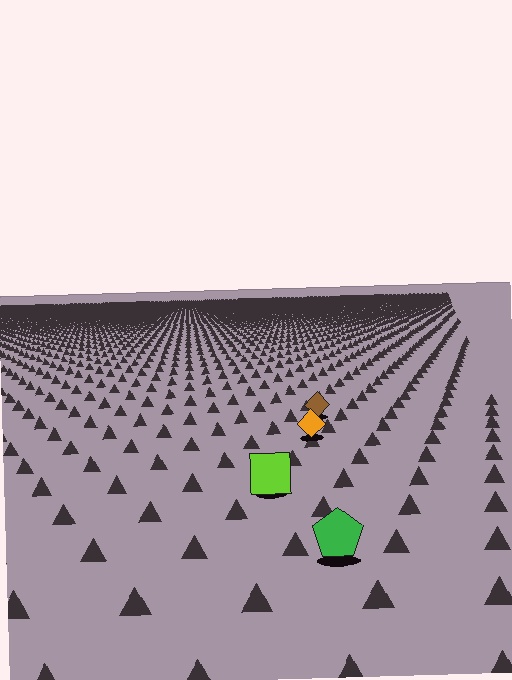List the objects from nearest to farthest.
From nearest to farthest: the green pentagon, the lime square, the orange diamond, the brown diamond.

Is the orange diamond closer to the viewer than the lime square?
No. The lime square is closer — you can tell from the texture gradient: the ground texture is coarser near it.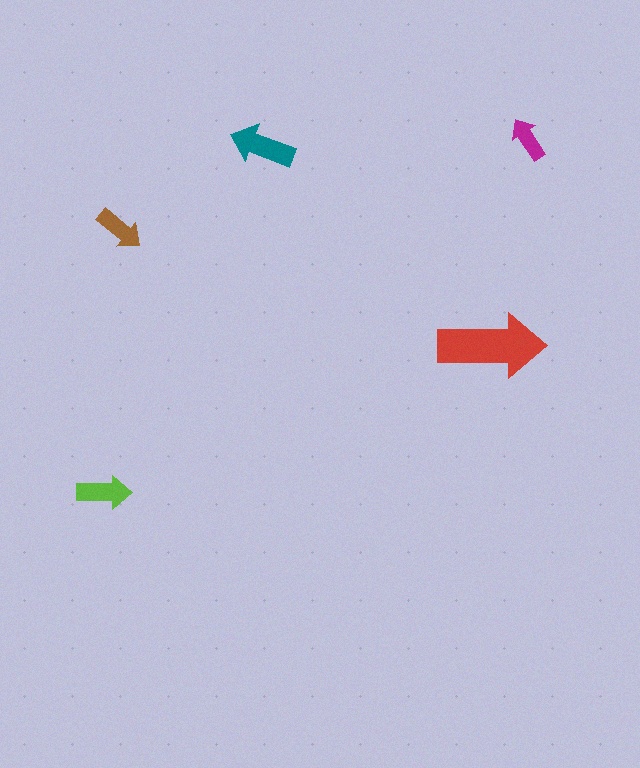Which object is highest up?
The magenta arrow is topmost.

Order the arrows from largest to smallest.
the red one, the teal one, the lime one, the brown one, the magenta one.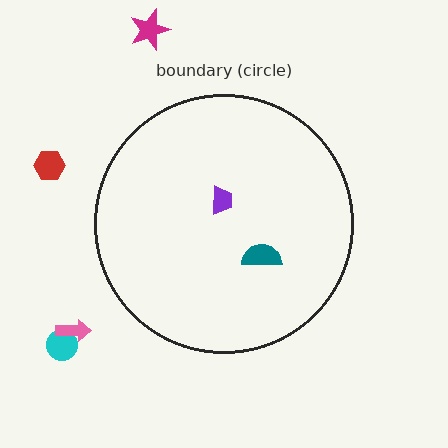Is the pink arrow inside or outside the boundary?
Outside.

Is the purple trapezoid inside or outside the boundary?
Inside.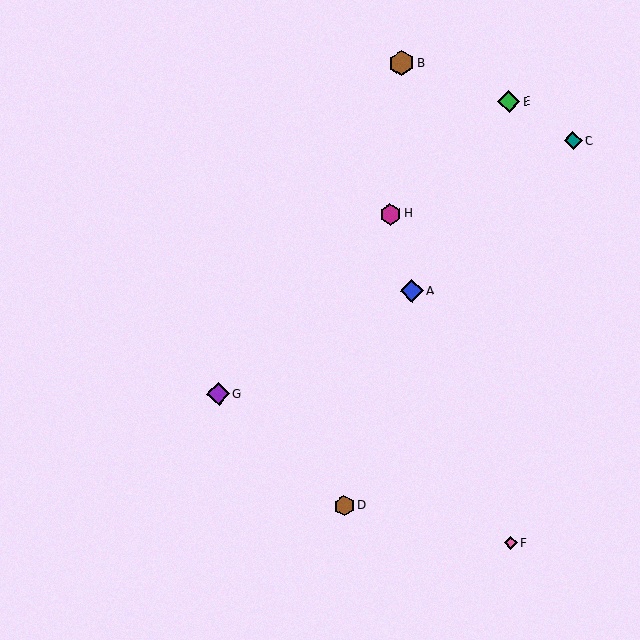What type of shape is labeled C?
Shape C is a teal diamond.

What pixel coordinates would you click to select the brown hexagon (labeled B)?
Click at (402, 63) to select the brown hexagon B.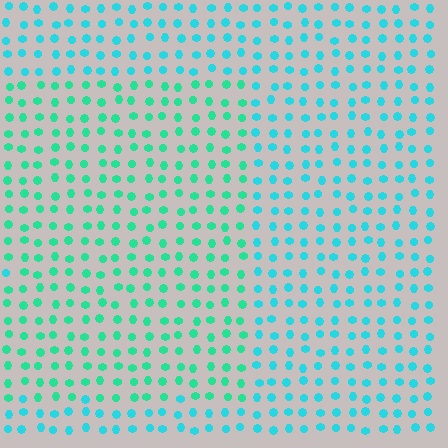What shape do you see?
I see a rectangle.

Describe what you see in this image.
The image is filled with small cyan elements in a uniform arrangement. A rectangle-shaped region is visible where the elements are tinted to a slightly different hue, forming a subtle color boundary.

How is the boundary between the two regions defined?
The boundary is defined purely by a slight shift in hue (about 29 degrees). Spacing, size, and orientation are identical on both sides.